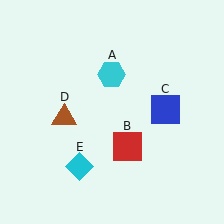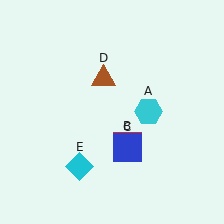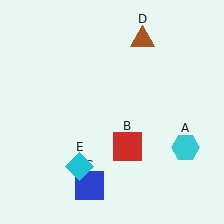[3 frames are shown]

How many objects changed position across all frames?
3 objects changed position: cyan hexagon (object A), blue square (object C), brown triangle (object D).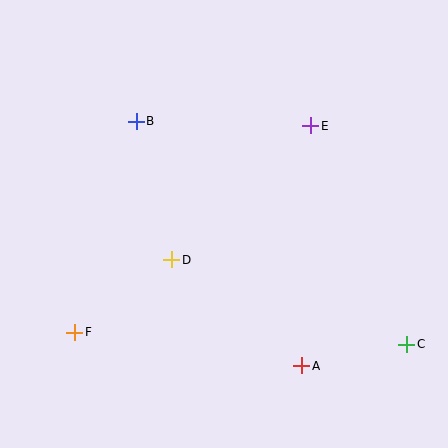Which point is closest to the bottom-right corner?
Point C is closest to the bottom-right corner.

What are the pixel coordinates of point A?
Point A is at (302, 366).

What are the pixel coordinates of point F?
Point F is at (75, 332).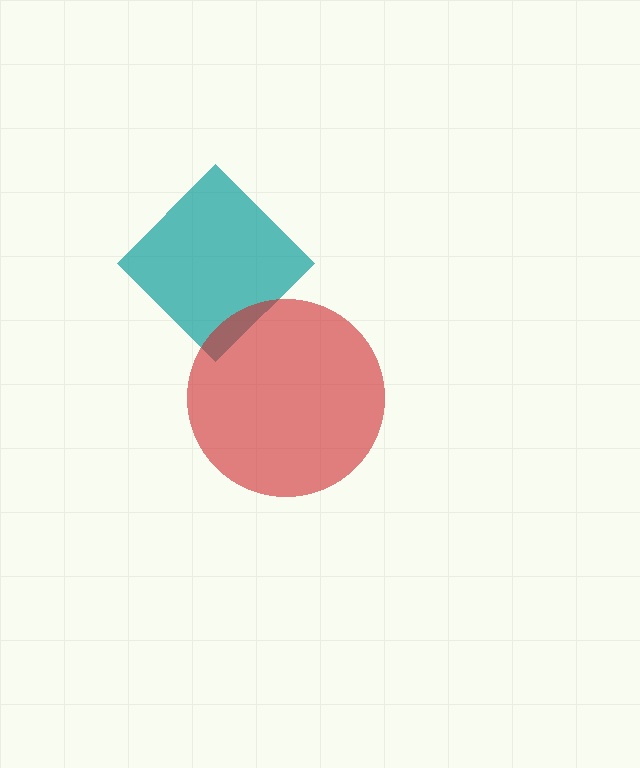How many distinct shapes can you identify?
There are 2 distinct shapes: a teal diamond, a red circle.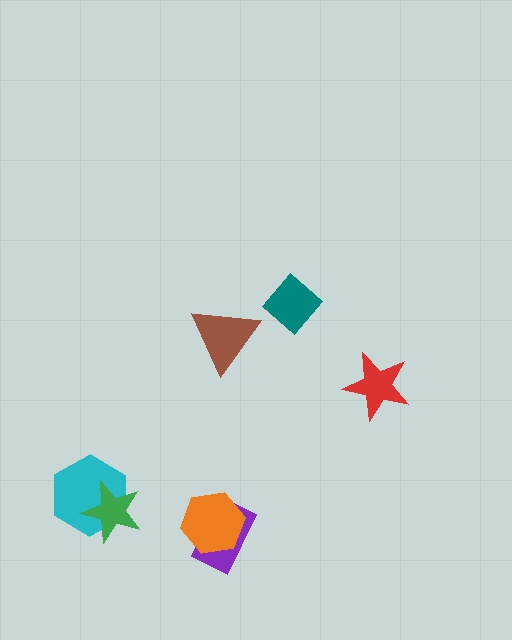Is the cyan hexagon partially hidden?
Yes, it is partially covered by another shape.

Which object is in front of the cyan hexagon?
The green star is in front of the cyan hexagon.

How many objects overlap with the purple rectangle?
1 object overlaps with the purple rectangle.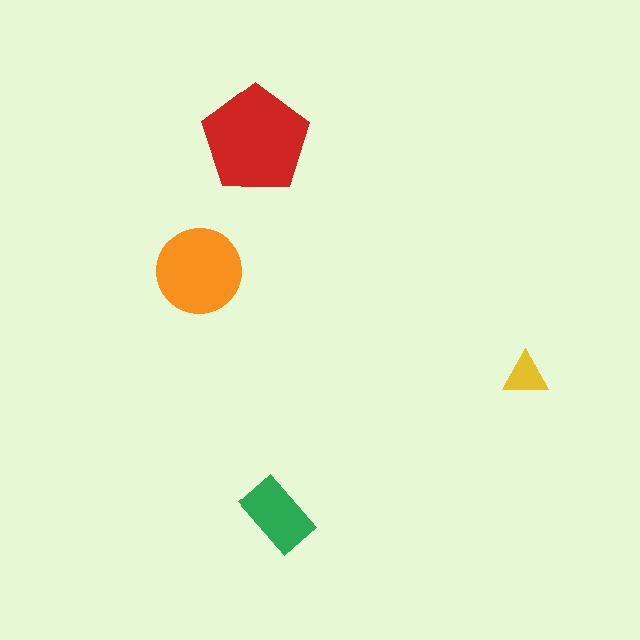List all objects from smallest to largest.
The yellow triangle, the green rectangle, the orange circle, the red pentagon.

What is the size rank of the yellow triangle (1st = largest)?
4th.